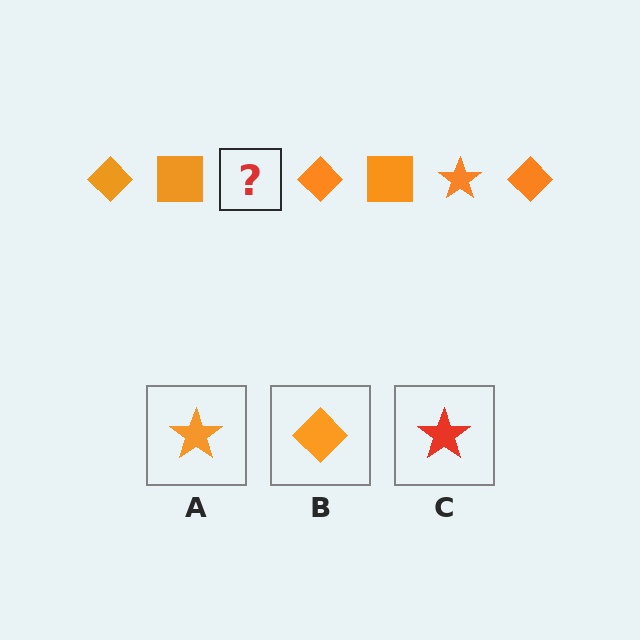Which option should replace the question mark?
Option A.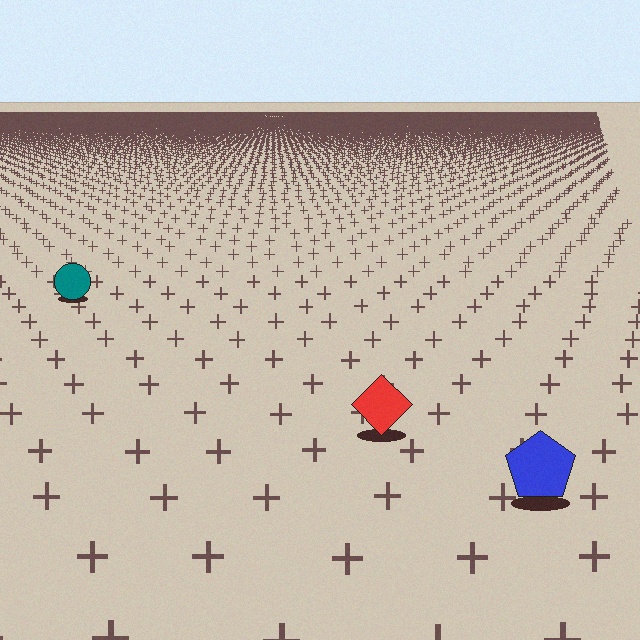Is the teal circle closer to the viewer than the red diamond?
No. The red diamond is closer — you can tell from the texture gradient: the ground texture is coarser near it.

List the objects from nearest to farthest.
From nearest to farthest: the blue pentagon, the red diamond, the teal circle.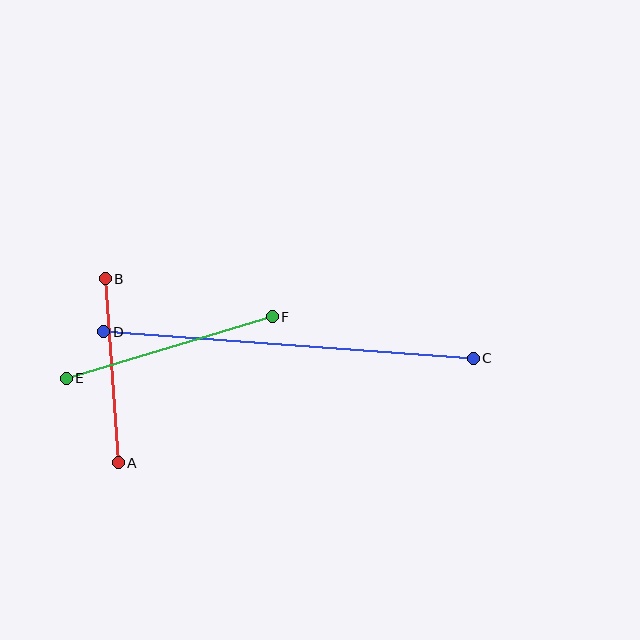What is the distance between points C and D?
The distance is approximately 370 pixels.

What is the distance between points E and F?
The distance is approximately 215 pixels.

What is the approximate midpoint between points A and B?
The midpoint is at approximately (112, 371) pixels.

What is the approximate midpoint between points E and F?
The midpoint is at approximately (169, 347) pixels.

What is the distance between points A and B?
The distance is approximately 184 pixels.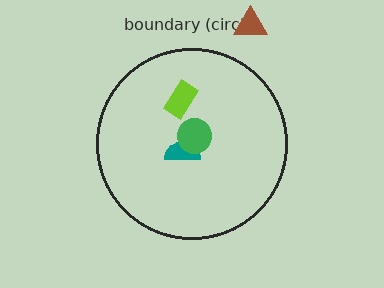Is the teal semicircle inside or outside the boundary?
Inside.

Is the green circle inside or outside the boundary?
Inside.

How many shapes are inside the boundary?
3 inside, 1 outside.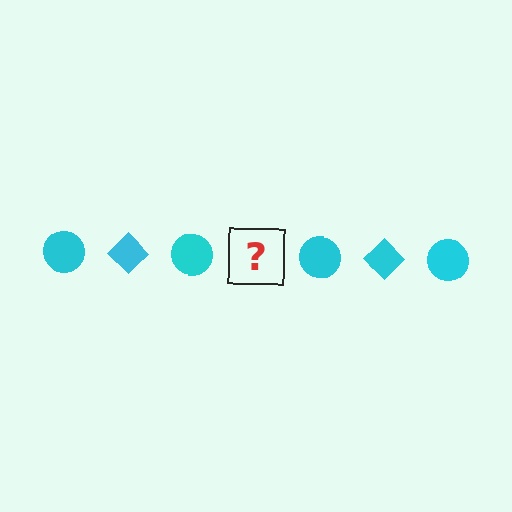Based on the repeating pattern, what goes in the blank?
The blank should be a cyan diamond.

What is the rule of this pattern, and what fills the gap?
The rule is that the pattern cycles through circle, diamond shapes in cyan. The gap should be filled with a cyan diamond.